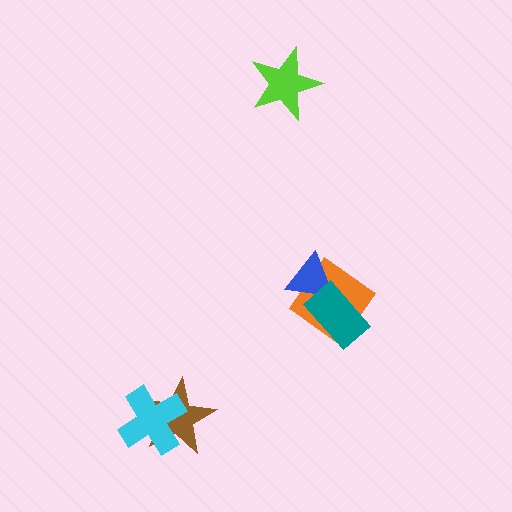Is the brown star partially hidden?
Yes, it is partially covered by another shape.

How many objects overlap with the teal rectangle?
2 objects overlap with the teal rectangle.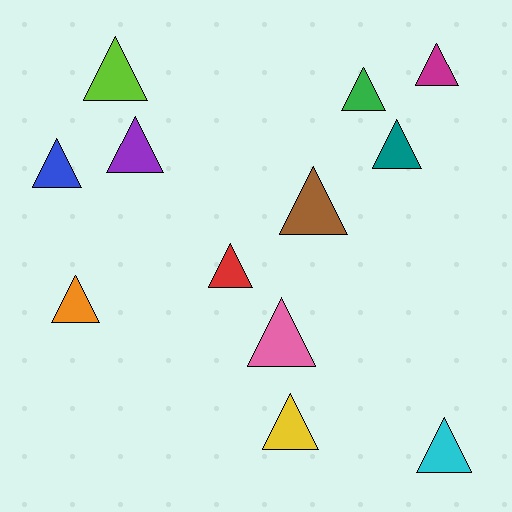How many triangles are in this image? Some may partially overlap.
There are 12 triangles.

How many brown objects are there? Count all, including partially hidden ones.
There is 1 brown object.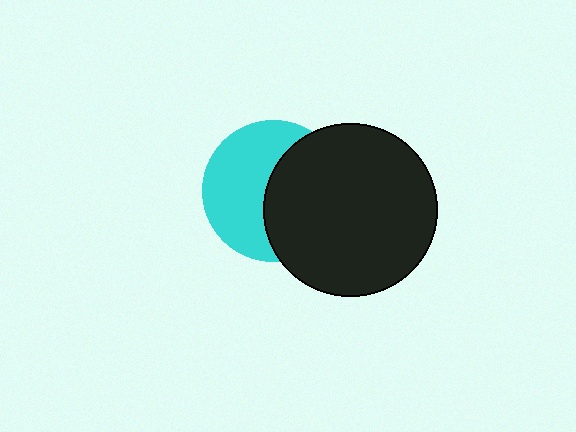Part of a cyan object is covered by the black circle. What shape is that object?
It is a circle.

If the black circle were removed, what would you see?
You would see the complete cyan circle.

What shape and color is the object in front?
The object in front is a black circle.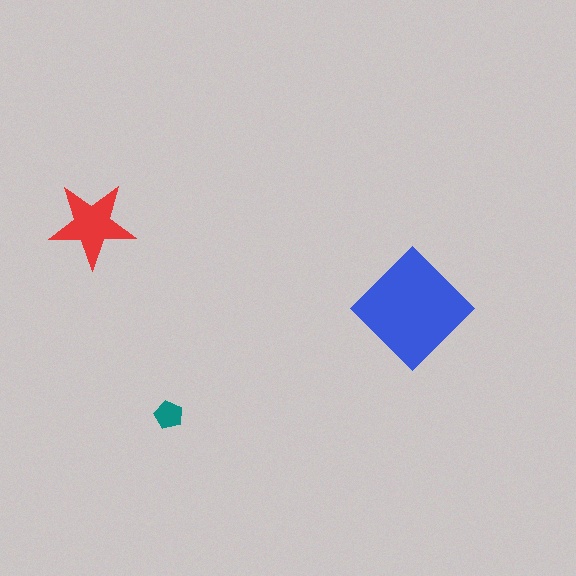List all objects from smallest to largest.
The teal pentagon, the red star, the blue diamond.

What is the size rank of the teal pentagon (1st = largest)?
3rd.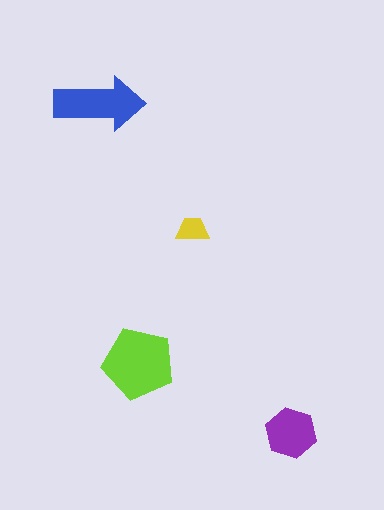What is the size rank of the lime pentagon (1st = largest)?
1st.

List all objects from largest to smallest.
The lime pentagon, the blue arrow, the purple hexagon, the yellow trapezoid.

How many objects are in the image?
There are 4 objects in the image.